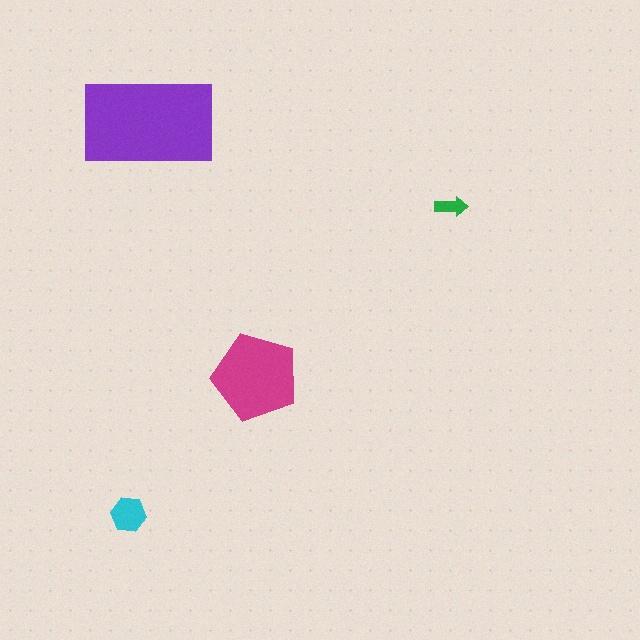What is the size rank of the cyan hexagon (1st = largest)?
3rd.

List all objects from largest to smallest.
The purple rectangle, the magenta pentagon, the cyan hexagon, the green arrow.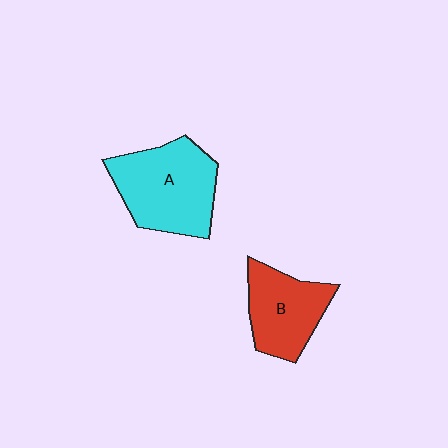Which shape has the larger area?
Shape A (cyan).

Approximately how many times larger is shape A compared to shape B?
Approximately 1.4 times.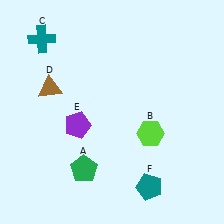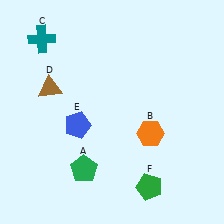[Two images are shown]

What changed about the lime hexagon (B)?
In Image 1, B is lime. In Image 2, it changed to orange.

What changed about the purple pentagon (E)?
In Image 1, E is purple. In Image 2, it changed to blue.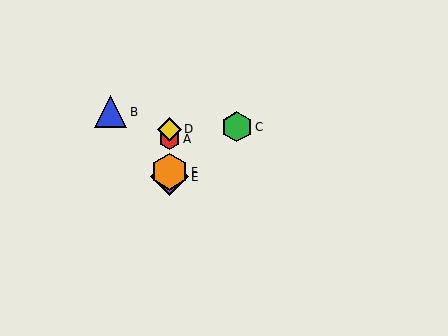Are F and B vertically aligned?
No, F is at x≈169 and B is at x≈111.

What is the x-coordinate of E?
Object E is at x≈169.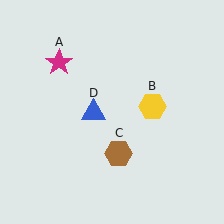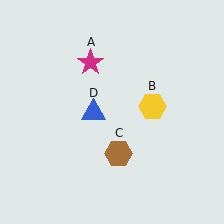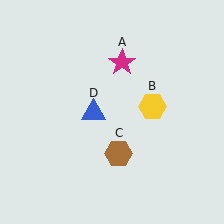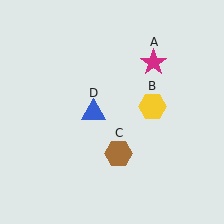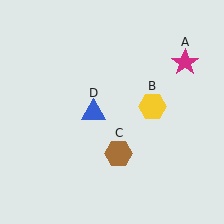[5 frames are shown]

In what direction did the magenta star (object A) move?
The magenta star (object A) moved right.